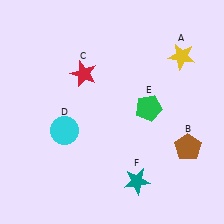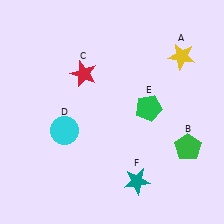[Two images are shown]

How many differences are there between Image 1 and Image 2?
There is 1 difference between the two images.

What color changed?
The pentagon (B) changed from brown in Image 1 to green in Image 2.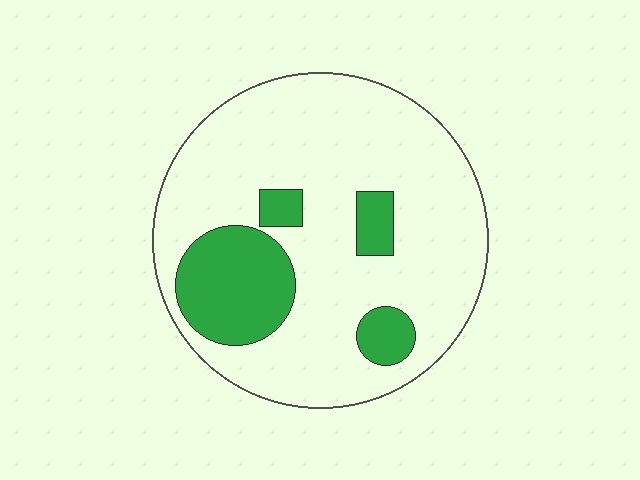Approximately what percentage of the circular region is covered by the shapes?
Approximately 20%.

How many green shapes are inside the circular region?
4.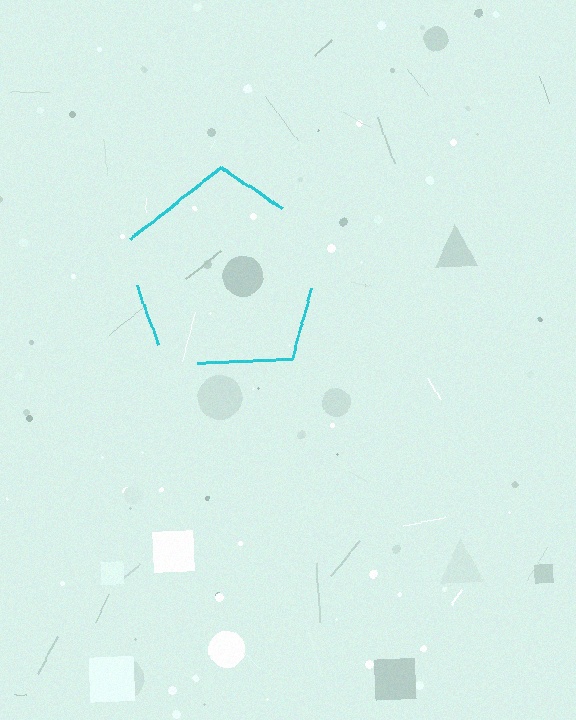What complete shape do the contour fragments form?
The contour fragments form a pentagon.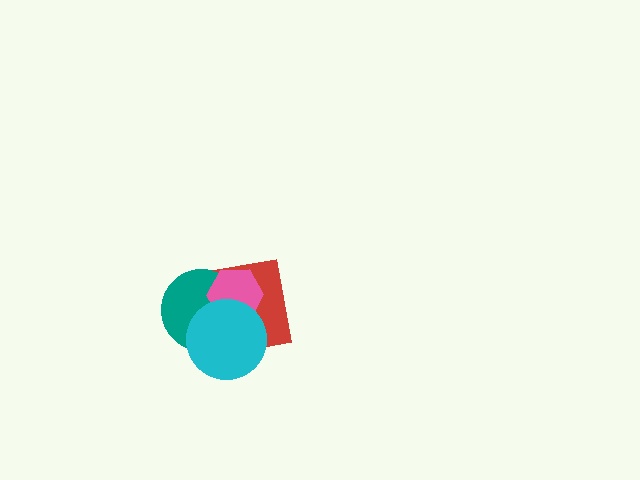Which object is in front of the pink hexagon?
The cyan circle is in front of the pink hexagon.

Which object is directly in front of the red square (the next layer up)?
The teal circle is directly in front of the red square.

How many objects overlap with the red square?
3 objects overlap with the red square.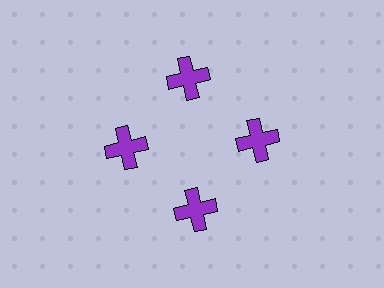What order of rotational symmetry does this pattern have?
This pattern has 4-fold rotational symmetry.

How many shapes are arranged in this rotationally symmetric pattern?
There are 4 shapes, arranged in 4 groups of 1.